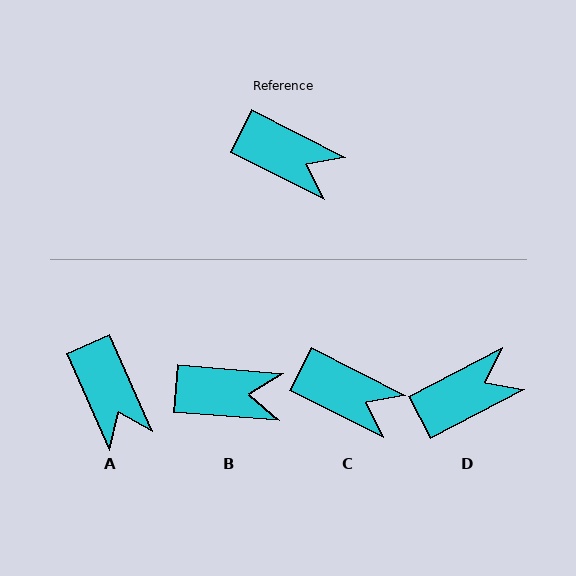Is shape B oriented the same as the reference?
No, it is off by about 22 degrees.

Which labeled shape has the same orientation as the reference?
C.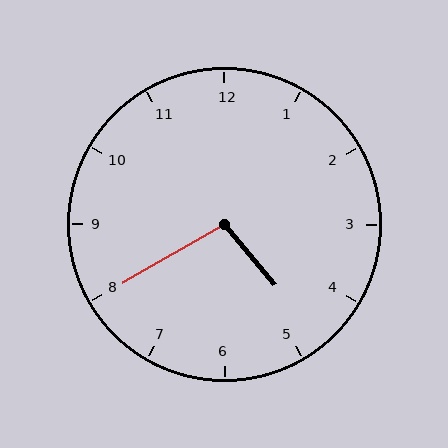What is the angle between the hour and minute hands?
Approximately 100 degrees.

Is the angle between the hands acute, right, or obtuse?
It is obtuse.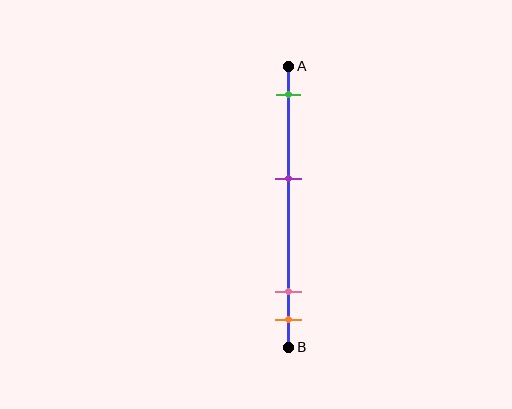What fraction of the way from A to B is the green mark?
The green mark is approximately 10% (0.1) of the way from A to B.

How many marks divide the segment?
There are 4 marks dividing the segment.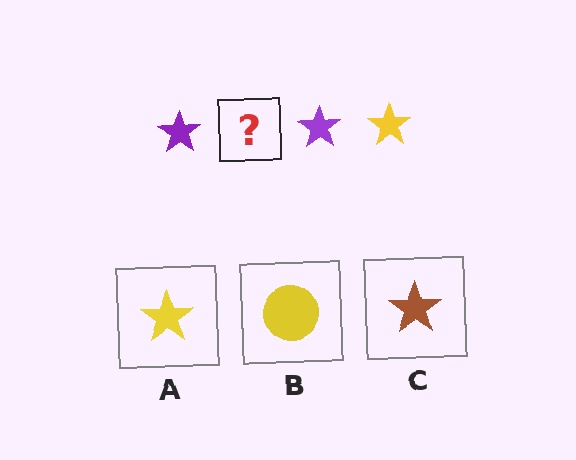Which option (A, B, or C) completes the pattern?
A.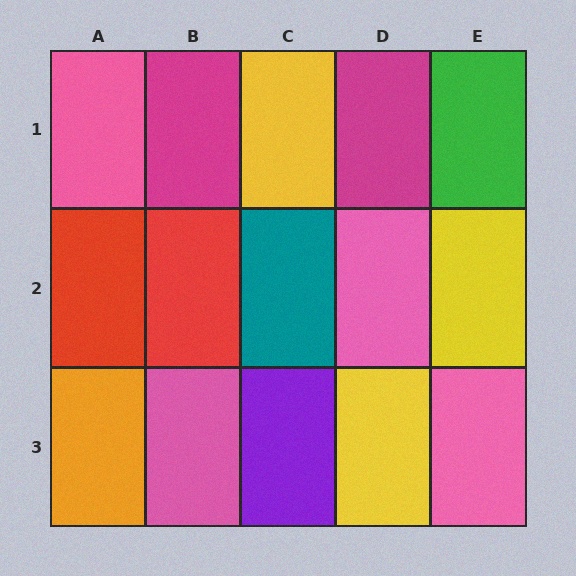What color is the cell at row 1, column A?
Pink.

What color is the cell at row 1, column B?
Magenta.